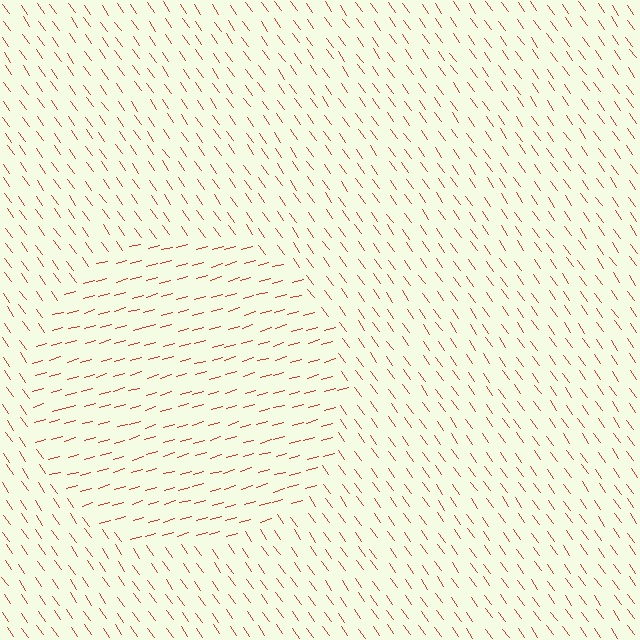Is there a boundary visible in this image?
Yes, there is a texture boundary formed by a change in line orientation.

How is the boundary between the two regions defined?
The boundary is defined purely by a change in line orientation (approximately 71 degrees difference). All lines are the same color and thickness.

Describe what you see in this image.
The image is filled with small red line segments. A circle region in the image has lines oriented differently from the surrounding lines, creating a visible texture boundary.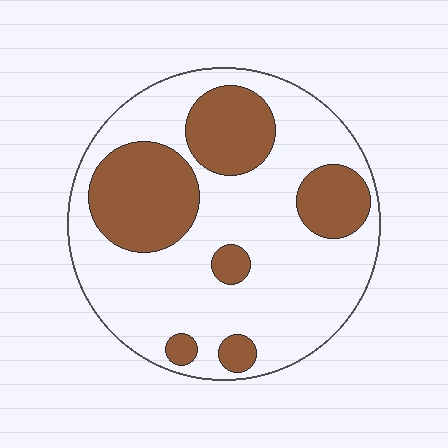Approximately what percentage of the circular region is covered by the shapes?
Approximately 30%.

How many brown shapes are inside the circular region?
6.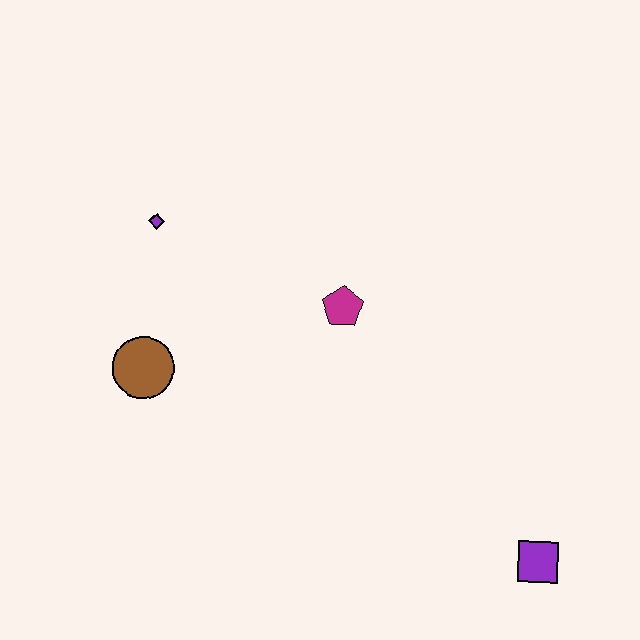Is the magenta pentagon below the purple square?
No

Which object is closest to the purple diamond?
The brown circle is closest to the purple diamond.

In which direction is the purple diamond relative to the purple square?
The purple diamond is to the left of the purple square.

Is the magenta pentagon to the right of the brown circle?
Yes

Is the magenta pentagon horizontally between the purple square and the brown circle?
Yes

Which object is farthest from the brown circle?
The purple square is farthest from the brown circle.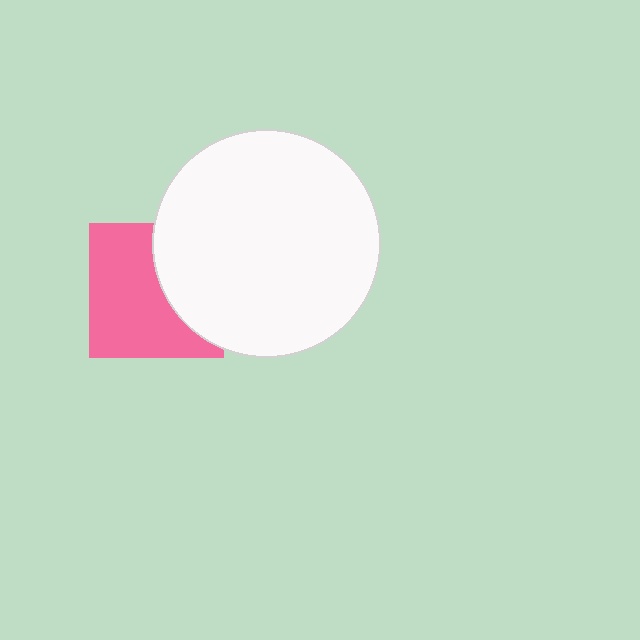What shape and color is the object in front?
The object in front is a white circle.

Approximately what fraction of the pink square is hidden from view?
Roughly 38% of the pink square is hidden behind the white circle.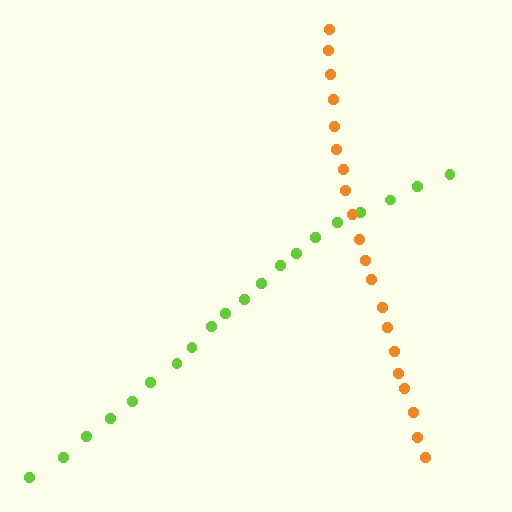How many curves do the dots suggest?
There are 2 distinct paths.